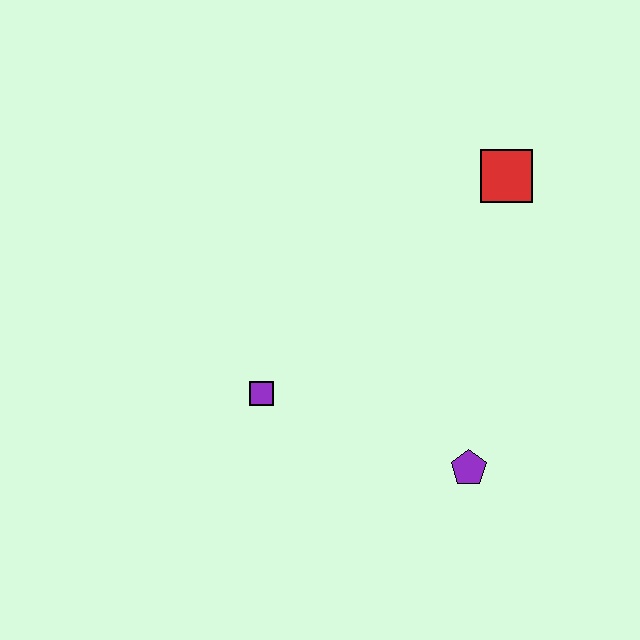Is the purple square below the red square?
Yes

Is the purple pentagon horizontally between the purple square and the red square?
Yes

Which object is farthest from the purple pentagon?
The red square is farthest from the purple pentagon.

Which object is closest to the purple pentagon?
The purple square is closest to the purple pentagon.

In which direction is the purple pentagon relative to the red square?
The purple pentagon is below the red square.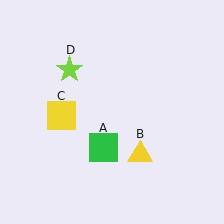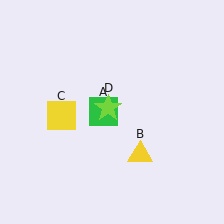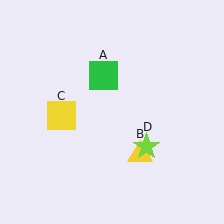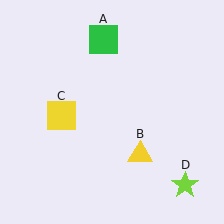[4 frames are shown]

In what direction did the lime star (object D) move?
The lime star (object D) moved down and to the right.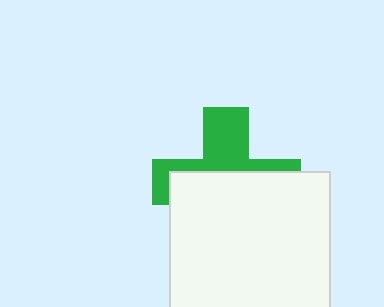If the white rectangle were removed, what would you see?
You would see the complete green cross.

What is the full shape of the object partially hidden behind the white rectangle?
The partially hidden object is a green cross.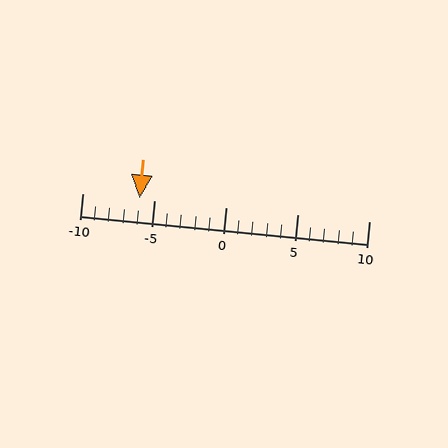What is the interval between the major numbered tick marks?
The major tick marks are spaced 5 units apart.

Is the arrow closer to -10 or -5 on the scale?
The arrow is closer to -5.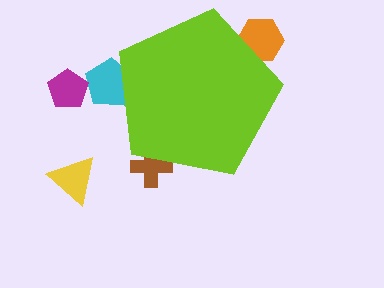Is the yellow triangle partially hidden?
No, the yellow triangle is fully visible.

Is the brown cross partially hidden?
Yes, the brown cross is partially hidden behind the lime pentagon.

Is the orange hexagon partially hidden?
Yes, the orange hexagon is partially hidden behind the lime pentagon.